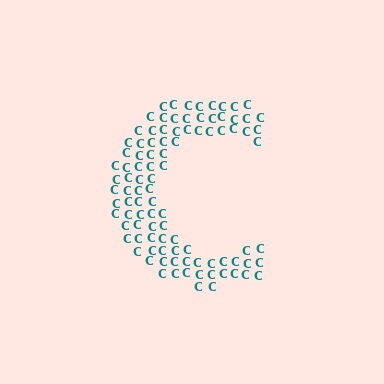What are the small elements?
The small elements are letter C's.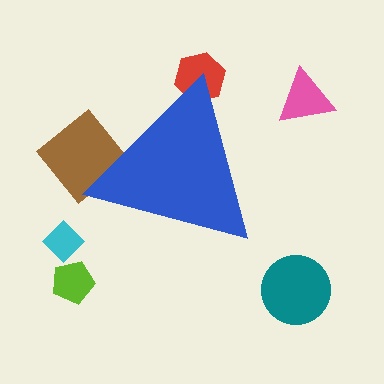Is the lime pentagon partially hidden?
No, the lime pentagon is fully visible.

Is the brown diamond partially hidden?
Yes, the brown diamond is partially hidden behind the blue triangle.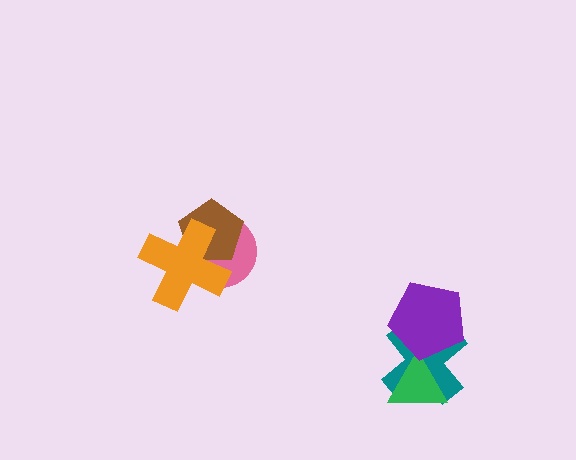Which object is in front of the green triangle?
The purple pentagon is in front of the green triangle.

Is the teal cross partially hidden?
Yes, it is partially covered by another shape.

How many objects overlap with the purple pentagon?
2 objects overlap with the purple pentagon.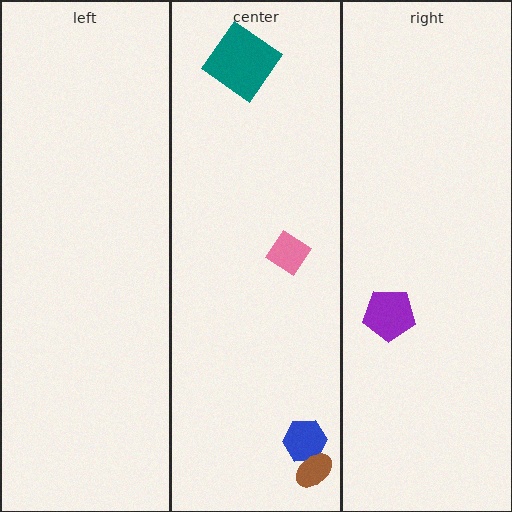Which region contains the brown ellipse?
The center region.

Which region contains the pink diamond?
The center region.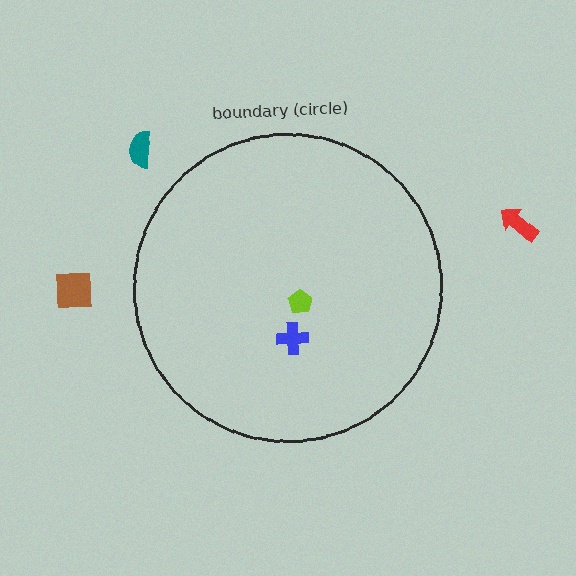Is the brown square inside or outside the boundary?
Outside.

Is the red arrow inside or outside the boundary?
Outside.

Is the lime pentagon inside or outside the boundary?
Inside.